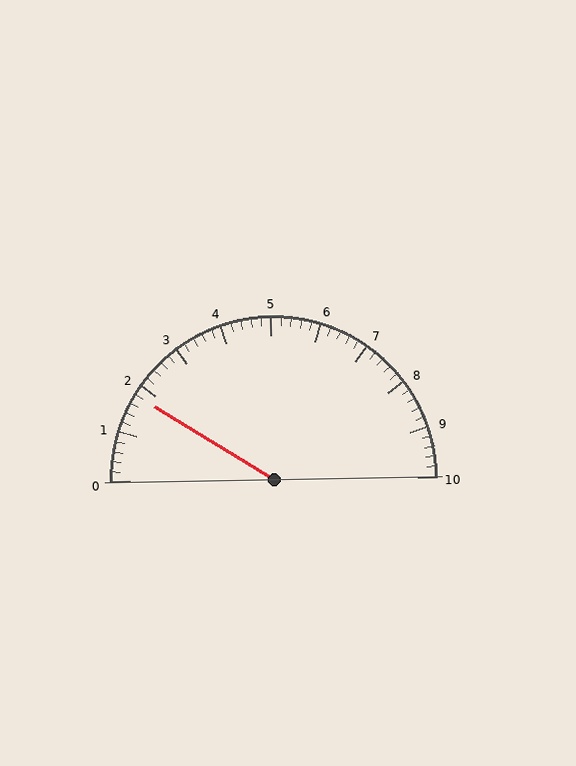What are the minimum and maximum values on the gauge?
The gauge ranges from 0 to 10.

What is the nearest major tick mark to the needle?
The nearest major tick mark is 2.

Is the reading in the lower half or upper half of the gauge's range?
The reading is in the lower half of the range (0 to 10).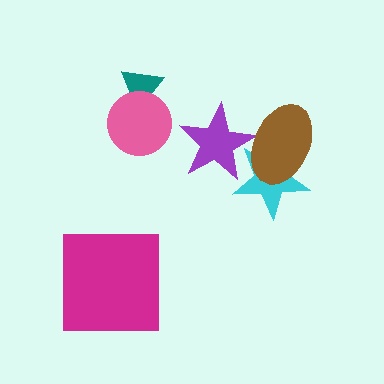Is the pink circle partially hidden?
No, no other shape covers it.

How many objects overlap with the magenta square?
0 objects overlap with the magenta square.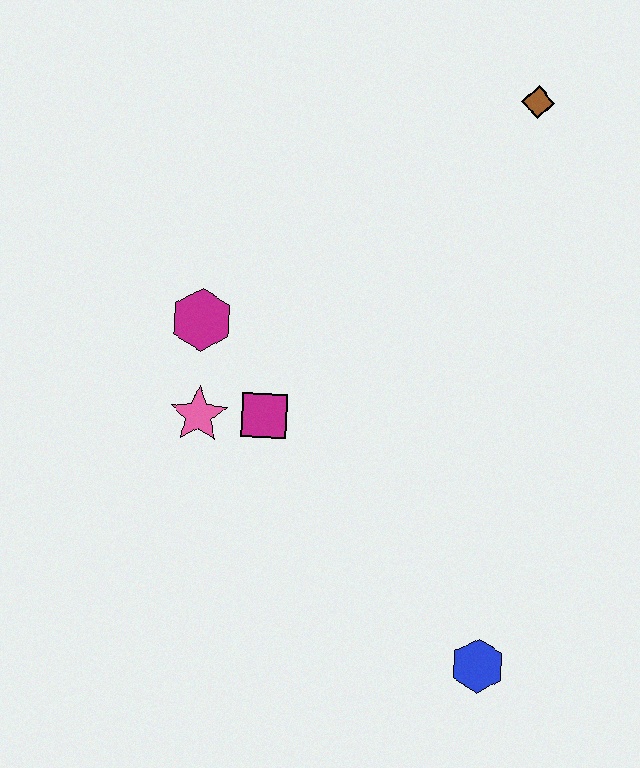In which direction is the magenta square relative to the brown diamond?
The magenta square is below the brown diamond.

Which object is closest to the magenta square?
The pink star is closest to the magenta square.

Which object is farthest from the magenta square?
The brown diamond is farthest from the magenta square.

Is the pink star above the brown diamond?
No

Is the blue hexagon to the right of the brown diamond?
No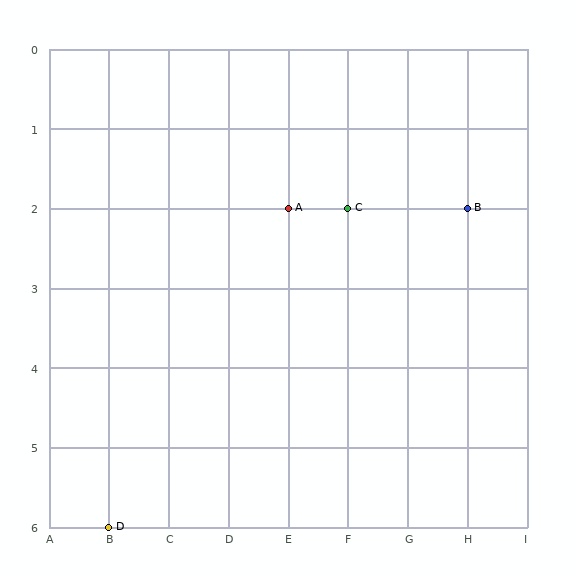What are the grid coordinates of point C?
Point C is at grid coordinates (F, 2).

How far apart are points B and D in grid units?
Points B and D are 6 columns and 4 rows apart (about 7.2 grid units diagonally).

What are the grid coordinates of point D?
Point D is at grid coordinates (B, 6).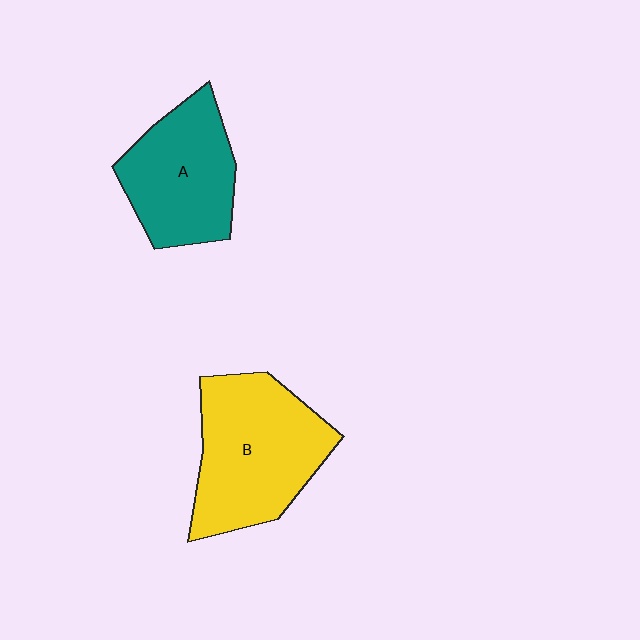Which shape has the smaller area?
Shape A (teal).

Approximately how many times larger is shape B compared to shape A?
Approximately 1.3 times.